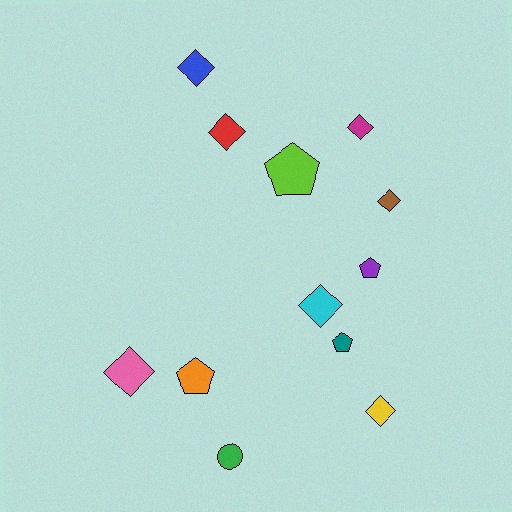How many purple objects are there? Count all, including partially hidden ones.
There is 1 purple object.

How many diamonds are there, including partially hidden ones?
There are 7 diamonds.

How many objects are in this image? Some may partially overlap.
There are 12 objects.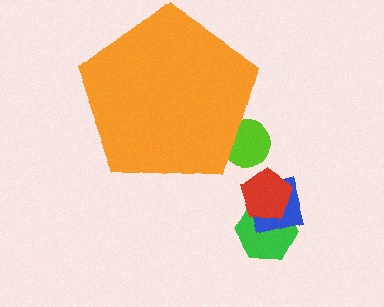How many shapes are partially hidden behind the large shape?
1 shape is partially hidden.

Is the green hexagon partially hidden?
No, the green hexagon is fully visible.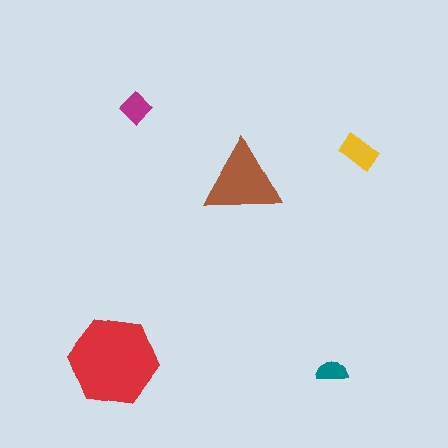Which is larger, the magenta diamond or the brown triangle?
The brown triangle.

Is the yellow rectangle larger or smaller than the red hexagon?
Smaller.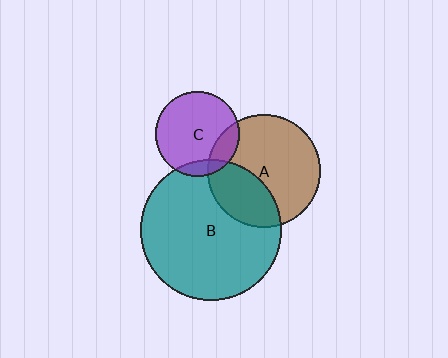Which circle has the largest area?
Circle B (teal).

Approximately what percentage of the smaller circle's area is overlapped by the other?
Approximately 30%.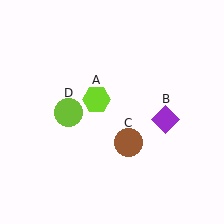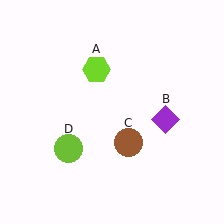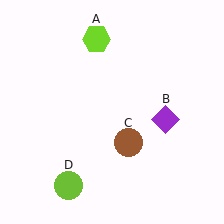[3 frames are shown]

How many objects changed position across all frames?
2 objects changed position: lime hexagon (object A), lime circle (object D).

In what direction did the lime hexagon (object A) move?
The lime hexagon (object A) moved up.